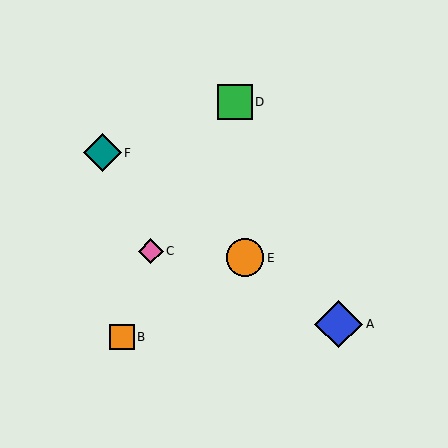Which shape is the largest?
The blue diamond (labeled A) is the largest.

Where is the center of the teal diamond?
The center of the teal diamond is at (102, 153).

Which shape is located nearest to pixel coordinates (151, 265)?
The pink diamond (labeled C) at (151, 251) is nearest to that location.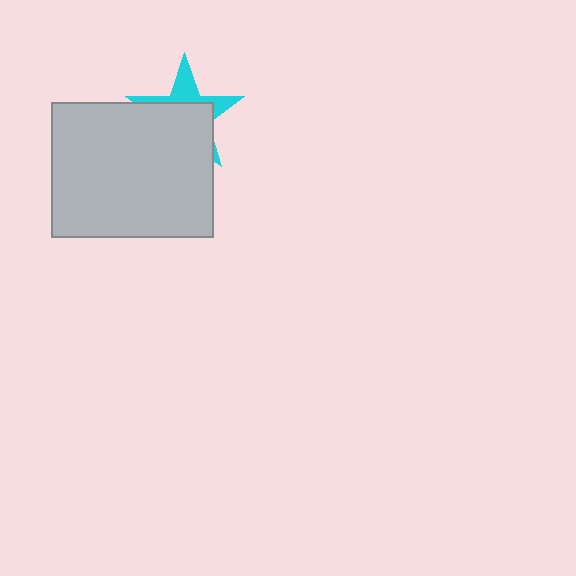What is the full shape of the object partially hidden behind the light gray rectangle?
The partially hidden object is a cyan star.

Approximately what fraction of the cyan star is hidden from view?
Roughly 65% of the cyan star is hidden behind the light gray rectangle.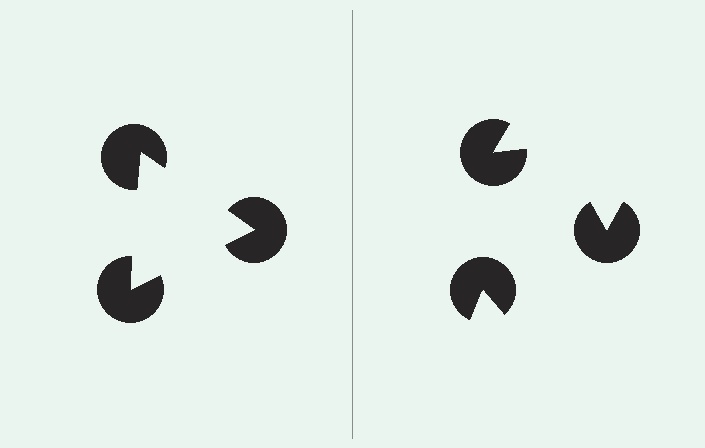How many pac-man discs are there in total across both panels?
6 — 3 on each side.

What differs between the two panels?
The pac-man discs are positioned identically on both sides; only the wedge orientations differ. On the left they align to a triangle; on the right they are misaligned.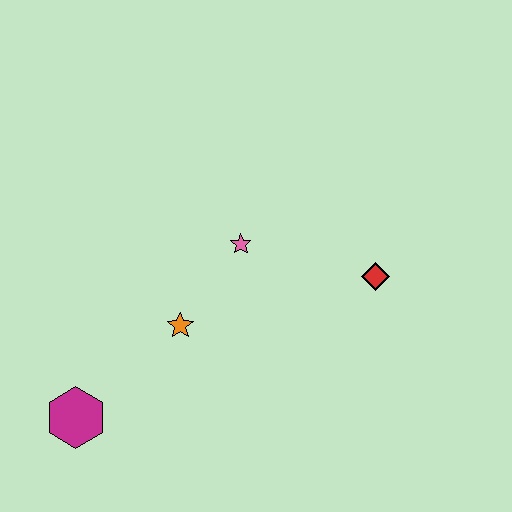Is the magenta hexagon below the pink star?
Yes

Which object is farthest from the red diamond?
The magenta hexagon is farthest from the red diamond.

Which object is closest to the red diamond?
The pink star is closest to the red diamond.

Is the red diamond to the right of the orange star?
Yes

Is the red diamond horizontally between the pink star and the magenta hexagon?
No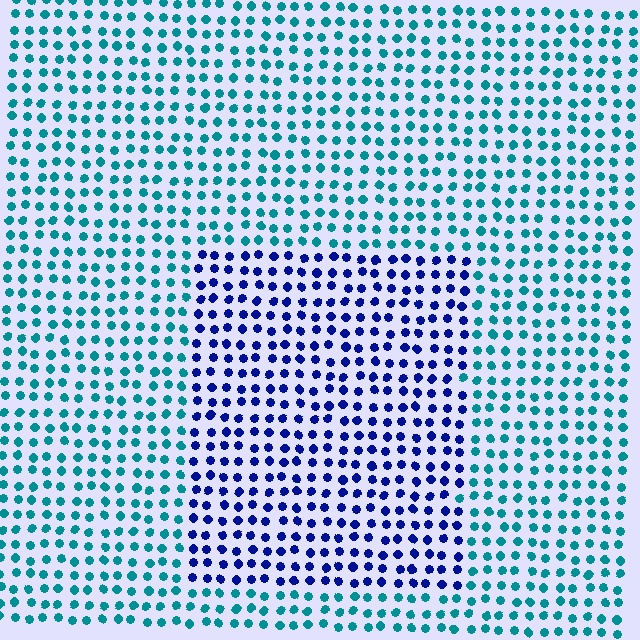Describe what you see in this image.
The image is filled with small teal elements in a uniform arrangement. A rectangle-shaped region is visible where the elements are tinted to a slightly different hue, forming a subtle color boundary.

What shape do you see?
I see a rectangle.